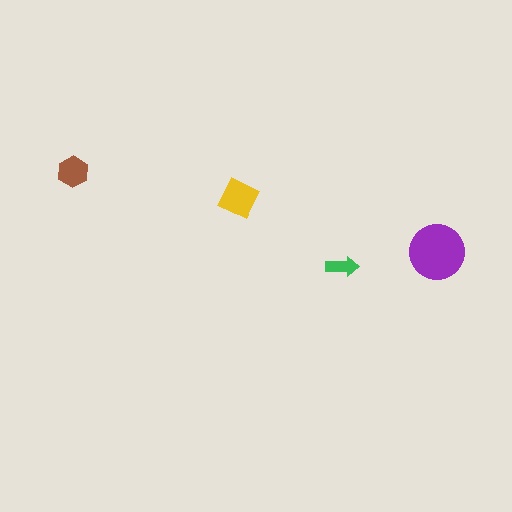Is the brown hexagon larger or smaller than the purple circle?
Smaller.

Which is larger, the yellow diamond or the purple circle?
The purple circle.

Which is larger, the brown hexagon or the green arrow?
The brown hexagon.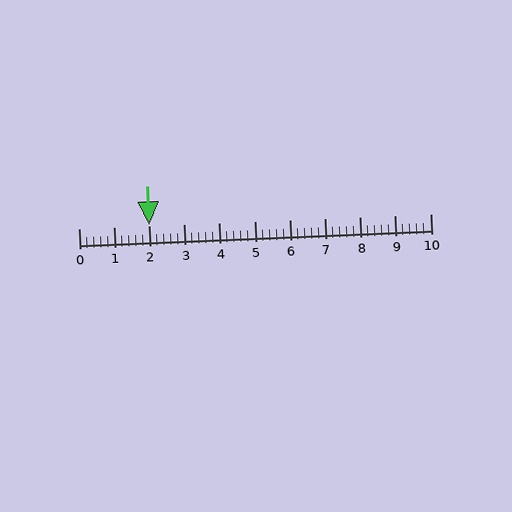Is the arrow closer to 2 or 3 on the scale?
The arrow is closer to 2.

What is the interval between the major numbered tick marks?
The major tick marks are spaced 1 units apart.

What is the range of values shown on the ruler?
The ruler shows values from 0 to 10.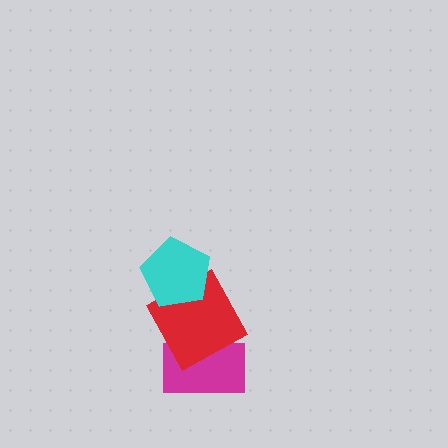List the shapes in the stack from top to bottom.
From top to bottom: the cyan pentagon, the red square, the magenta rectangle.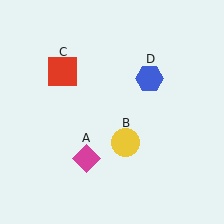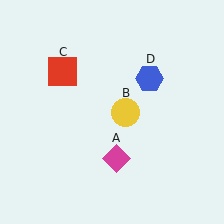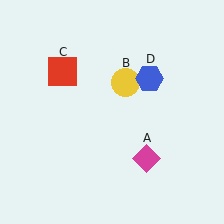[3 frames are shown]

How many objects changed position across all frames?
2 objects changed position: magenta diamond (object A), yellow circle (object B).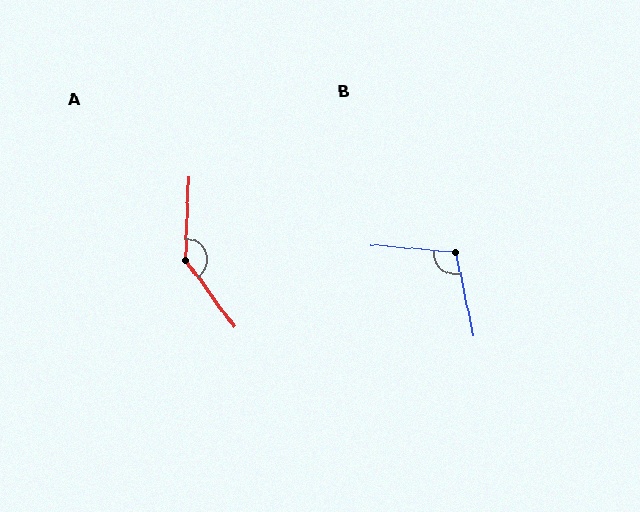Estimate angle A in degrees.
Approximately 142 degrees.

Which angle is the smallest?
B, at approximately 107 degrees.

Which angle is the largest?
A, at approximately 142 degrees.